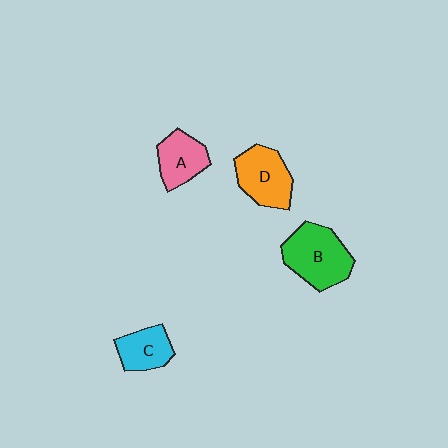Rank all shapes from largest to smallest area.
From largest to smallest: B (green), D (orange), A (pink), C (cyan).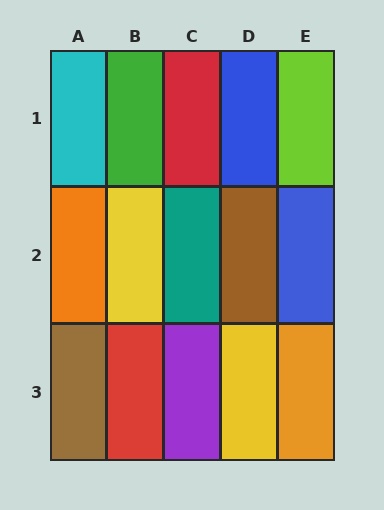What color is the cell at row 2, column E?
Blue.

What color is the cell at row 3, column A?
Brown.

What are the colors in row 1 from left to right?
Cyan, green, red, blue, lime.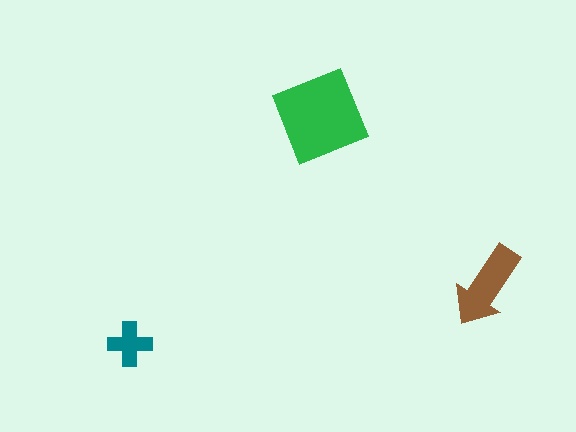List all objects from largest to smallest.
The green diamond, the brown arrow, the teal cross.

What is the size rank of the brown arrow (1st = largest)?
2nd.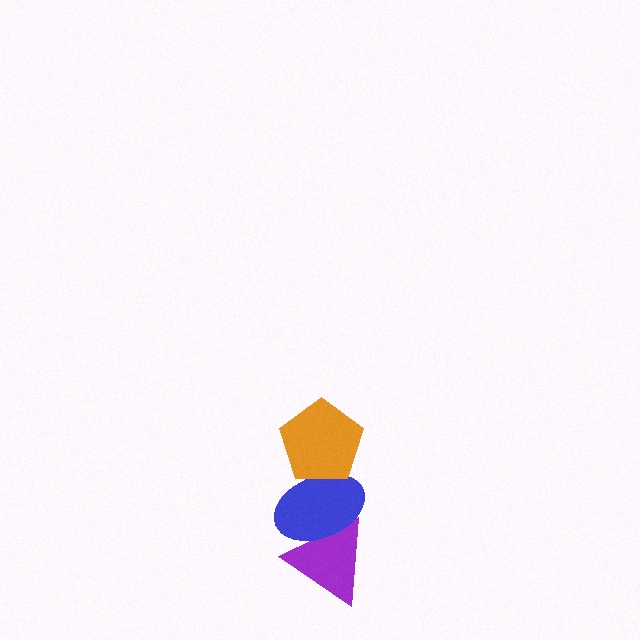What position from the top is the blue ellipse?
The blue ellipse is 2nd from the top.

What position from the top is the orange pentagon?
The orange pentagon is 1st from the top.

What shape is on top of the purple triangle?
The blue ellipse is on top of the purple triangle.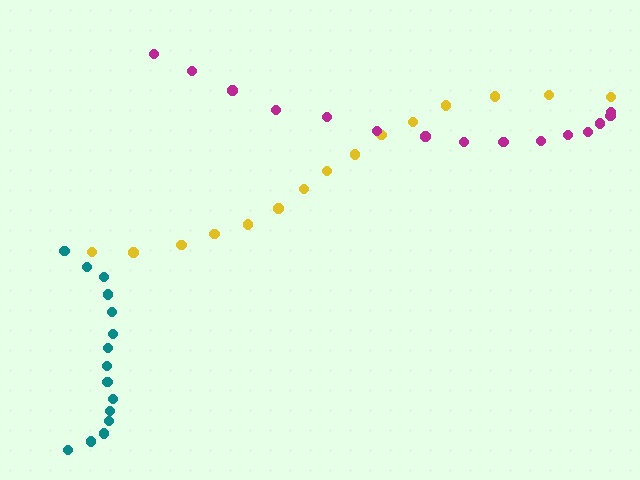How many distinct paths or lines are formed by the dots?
There are 3 distinct paths.